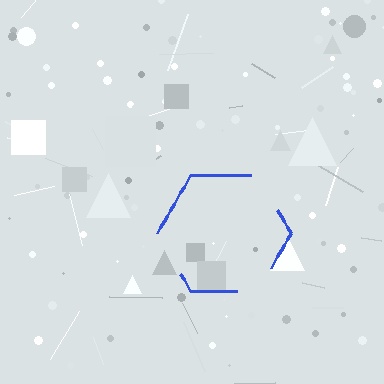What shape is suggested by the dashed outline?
The dashed outline suggests a hexagon.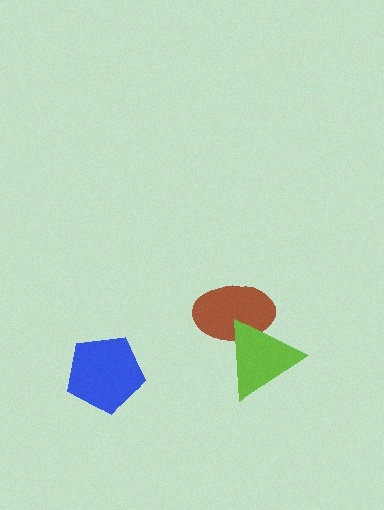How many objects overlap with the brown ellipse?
1 object overlaps with the brown ellipse.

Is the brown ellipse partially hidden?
Yes, it is partially covered by another shape.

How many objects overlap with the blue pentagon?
0 objects overlap with the blue pentagon.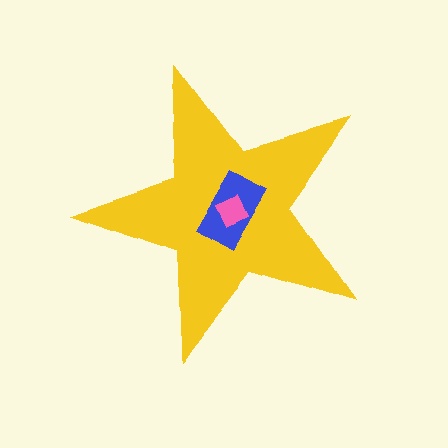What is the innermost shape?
The pink diamond.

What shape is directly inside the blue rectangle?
The pink diamond.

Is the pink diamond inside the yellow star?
Yes.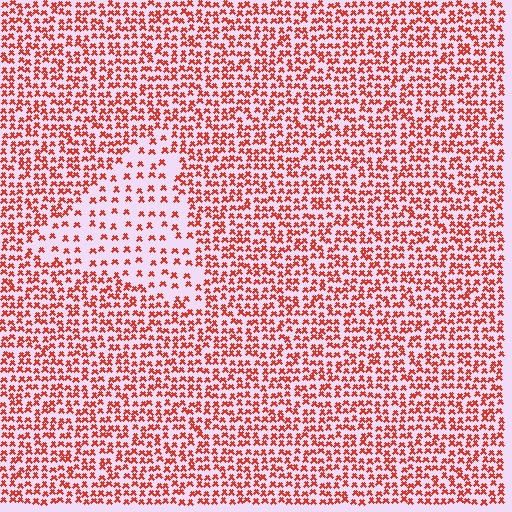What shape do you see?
I see a triangle.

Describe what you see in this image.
The image contains small red elements arranged at two different densities. A triangle-shaped region is visible where the elements are less densely packed than the surrounding area.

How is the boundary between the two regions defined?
The boundary is defined by a change in element density (approximately 2.2x ratio). All elements are the same color, size, and shape.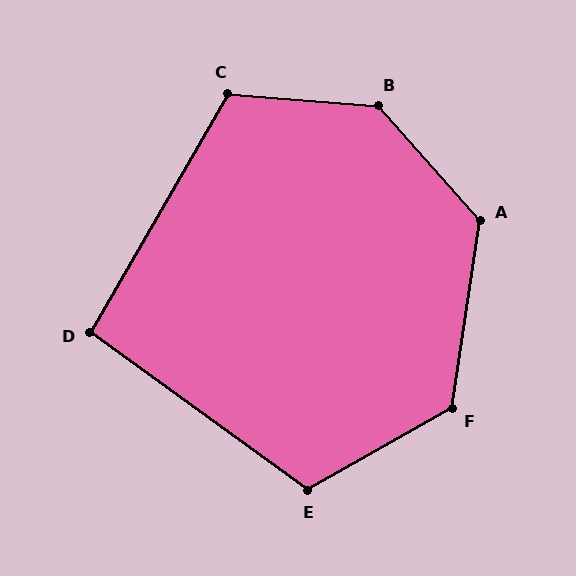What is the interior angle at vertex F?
Approximately 128 degrees (obtuse).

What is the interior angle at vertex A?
Approximately 130 degrees (obtuse).